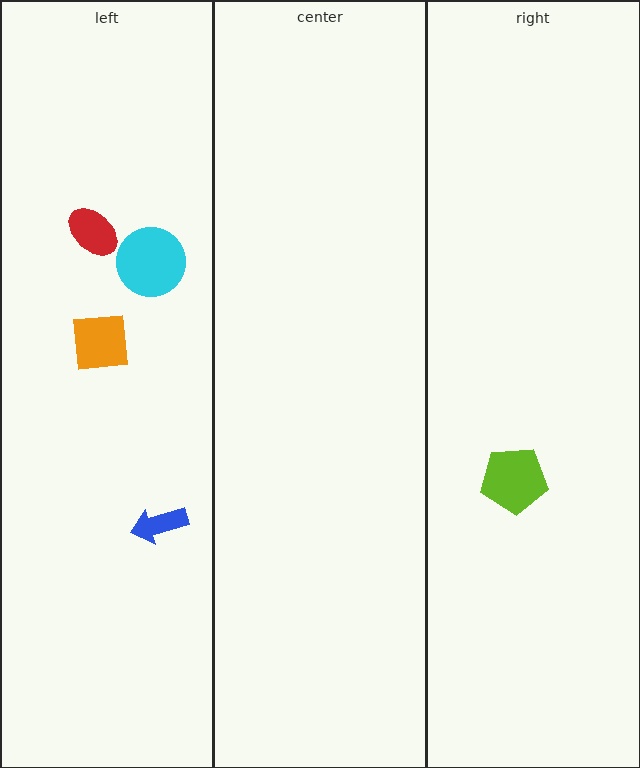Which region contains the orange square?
The left region.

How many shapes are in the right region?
1.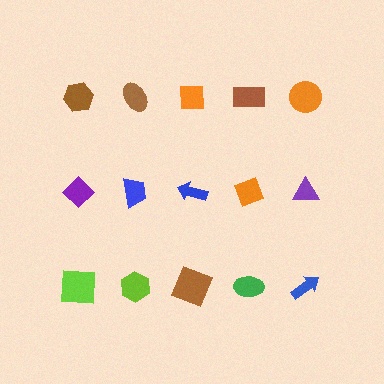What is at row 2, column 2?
A blue trapezoid.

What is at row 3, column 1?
A lime square.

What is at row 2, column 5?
A purple triangle.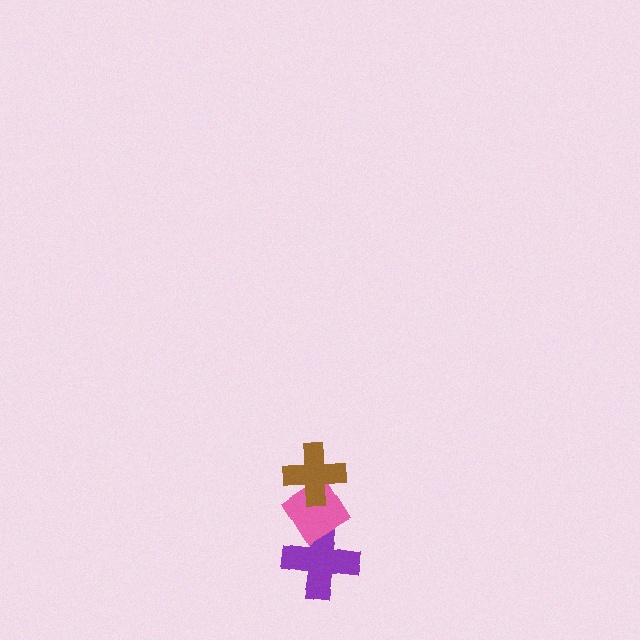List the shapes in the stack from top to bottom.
From top to bottom: the brown cross, the pink diamond, the purple cross.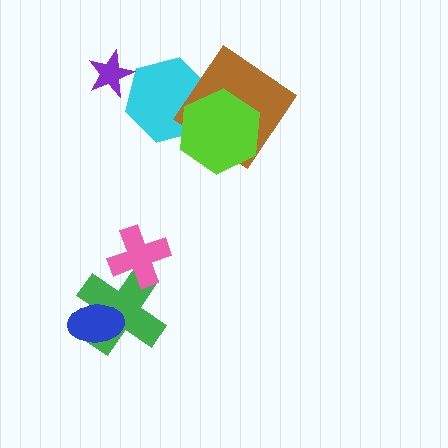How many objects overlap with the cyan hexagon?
2 objects overlap with the cyan hexagon.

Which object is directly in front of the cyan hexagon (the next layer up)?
The brown diamond is directly in front of the cyan hexagon.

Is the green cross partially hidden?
Yes, it is partially covered by another shape.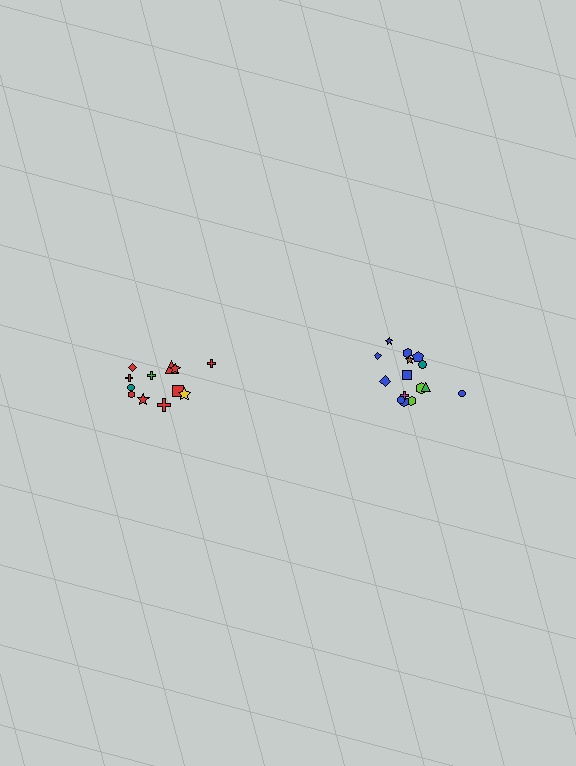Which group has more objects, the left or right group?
The right group.